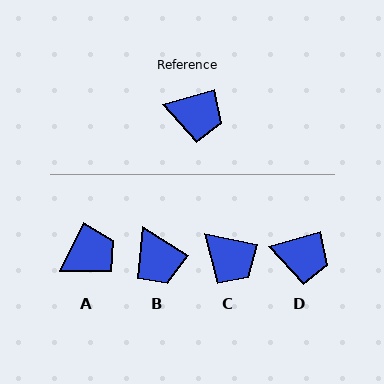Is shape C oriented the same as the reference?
No, it is off by about 28 degrees.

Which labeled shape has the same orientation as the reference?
D.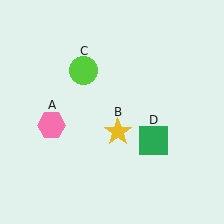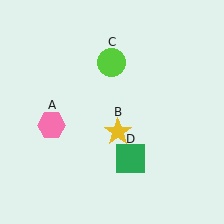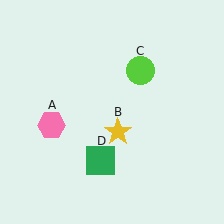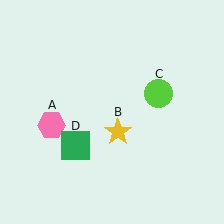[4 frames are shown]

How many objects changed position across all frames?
2 objects changed position: lime circle (object C), green square (object D).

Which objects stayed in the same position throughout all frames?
Pink hexagon (object A) and yellow star (object B) remained stationary.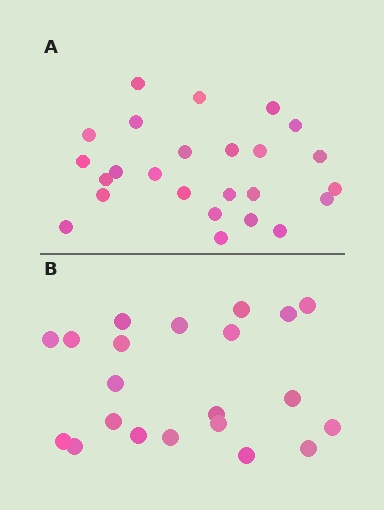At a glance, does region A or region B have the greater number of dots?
Region A (the top region) has more dots.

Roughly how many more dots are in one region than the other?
Region A has about 4 more dots than region B.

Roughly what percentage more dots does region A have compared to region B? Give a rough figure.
About 20% more.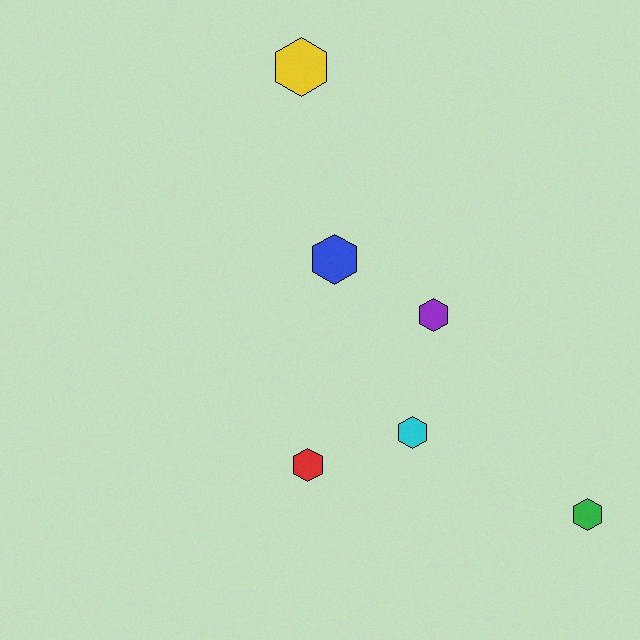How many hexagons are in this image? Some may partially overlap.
There are 6 hexagons.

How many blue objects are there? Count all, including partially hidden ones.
There is 1 blue object.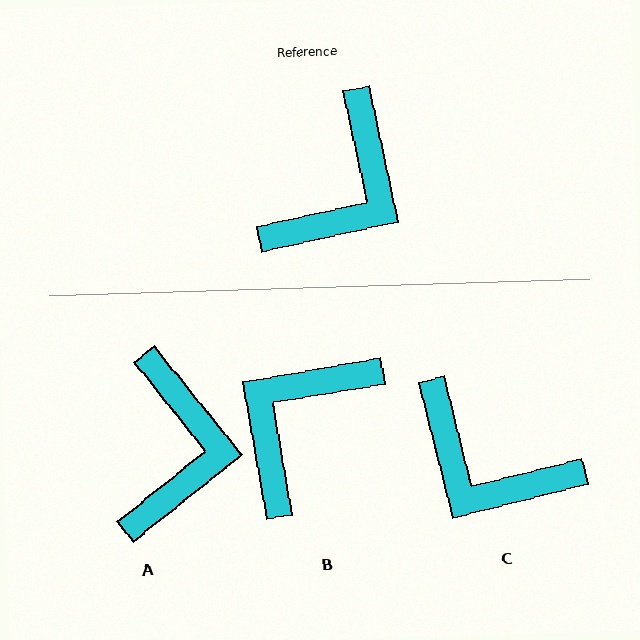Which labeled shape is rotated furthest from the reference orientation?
B, about 177 degrees away.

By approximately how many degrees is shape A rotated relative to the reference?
Approximately 27 degrees counter-clockwise.